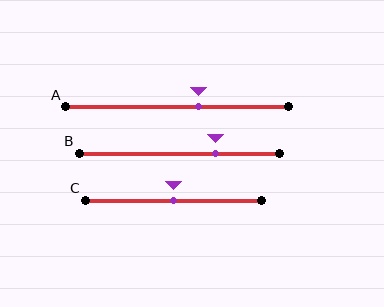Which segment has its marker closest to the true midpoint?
Segment C has its marker closest to the true midpoint.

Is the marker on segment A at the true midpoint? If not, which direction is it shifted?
No, the marker on segment A is shifted to the right by about 9% of the segment length.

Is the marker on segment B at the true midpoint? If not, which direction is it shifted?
No, the marker on segment B is shifted to the right by about 18% of the segment length.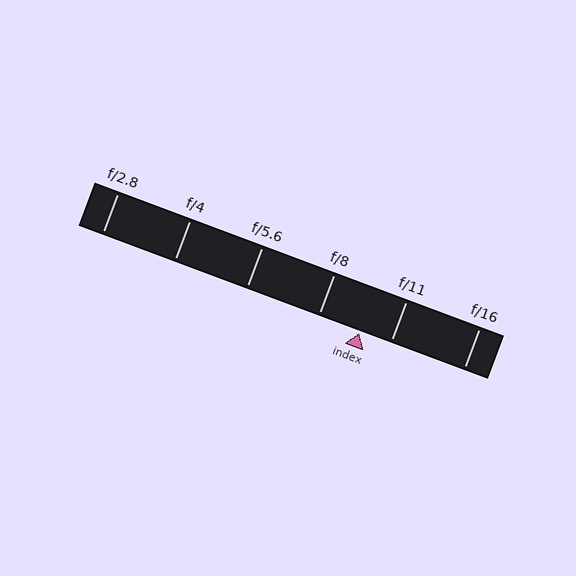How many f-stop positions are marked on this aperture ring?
There are 6 f-stop positions marked.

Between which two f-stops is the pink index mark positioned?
The index mark is between f/8 and f/11.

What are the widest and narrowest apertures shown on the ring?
The widest aperture shown is f/2.8 and the narrowest is f/16.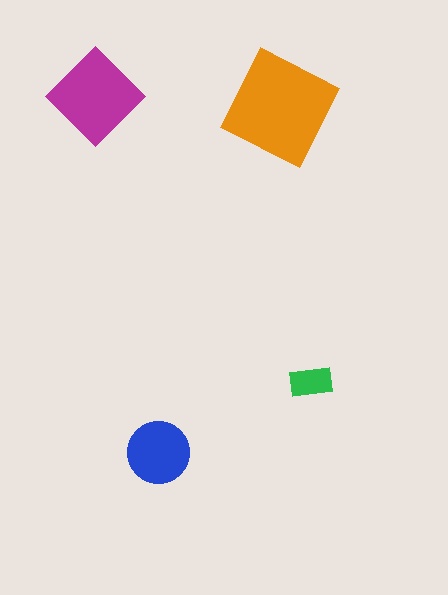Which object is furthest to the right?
The green rectangle is rightmost.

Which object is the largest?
The orange square.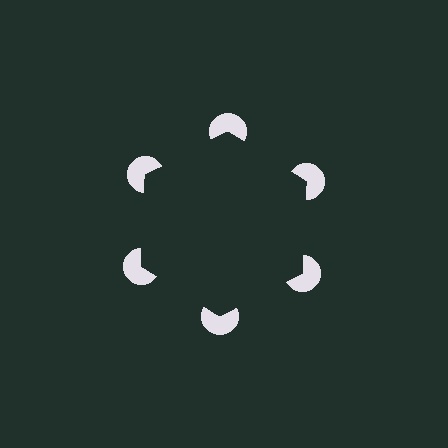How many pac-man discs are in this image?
There are 6 — one at each vertex of the illusory hexagon.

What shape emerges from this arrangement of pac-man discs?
An illusory hexagon — its edges are inferred from the aligned wedge cuts in the pac-man discs, not physically drawn.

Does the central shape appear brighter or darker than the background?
It typically appears slightly darker than the background, even though no actual brightness change is drawn.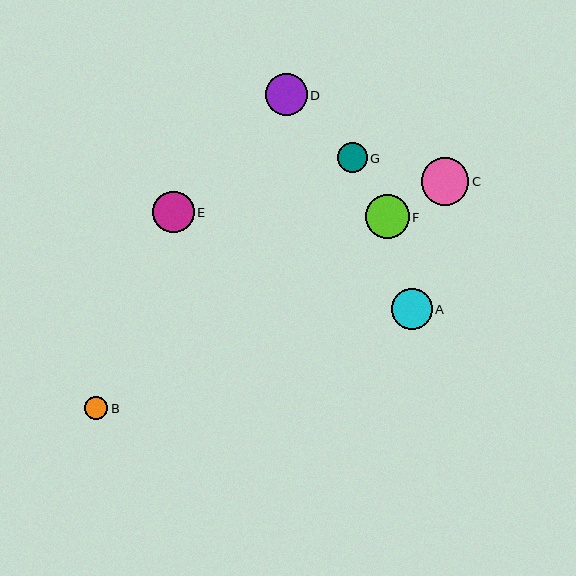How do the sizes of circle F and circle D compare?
Circle F and circle D are approximately the same size.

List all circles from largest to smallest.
From largest to smallest: C, F, D, E, A, G, B.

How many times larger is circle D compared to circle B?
Circle D is approximately 1.8 times the size of circle B.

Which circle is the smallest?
Circle B is the smallest with a size of approximately 23 pixels.